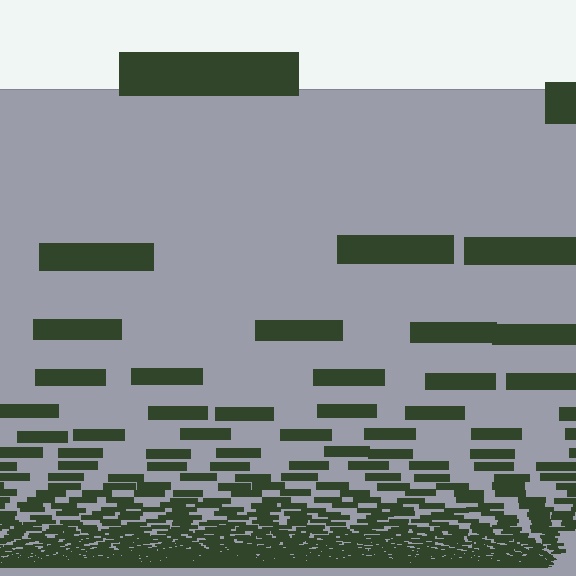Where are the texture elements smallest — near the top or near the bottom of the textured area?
Near the bottom.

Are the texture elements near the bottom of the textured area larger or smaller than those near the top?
Smaller. The gradient is inverted — elements near the bottom are smaller and denser.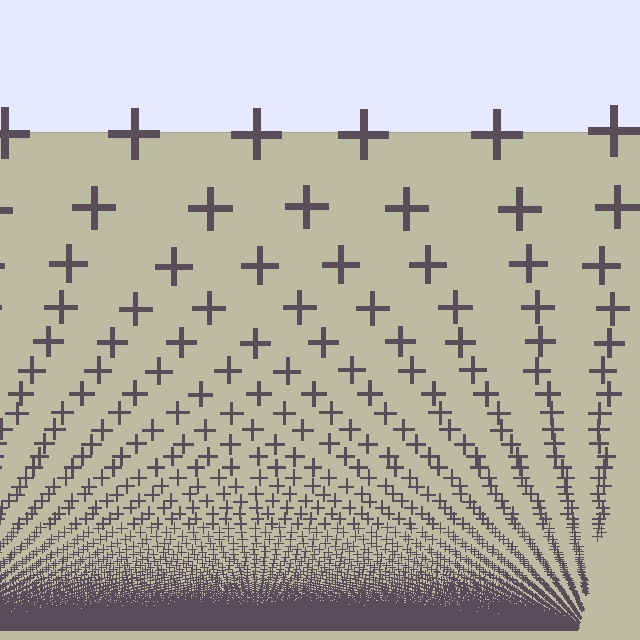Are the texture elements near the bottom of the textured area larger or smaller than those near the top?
Smaller. The gradient is inverted — elements near the bottom are smaller and denser.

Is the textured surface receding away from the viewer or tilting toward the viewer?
The surface appears to tilt toward the viewer. Texture elements get larger and sparser toward the top.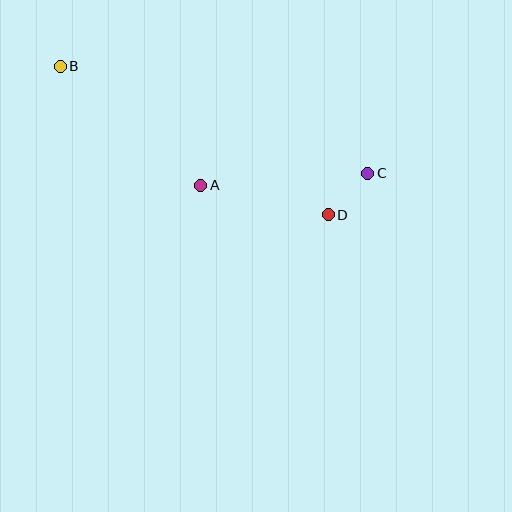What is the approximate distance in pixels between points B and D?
The distance between B and D is approximately 306 pixels.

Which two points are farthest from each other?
Points B and C are farthest from each other.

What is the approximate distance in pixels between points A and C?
The distance between A and C is approximately 167 pixels.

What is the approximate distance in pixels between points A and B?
The distance between A and B is approximately 184 pixels.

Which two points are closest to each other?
Points C and D are closest to each other.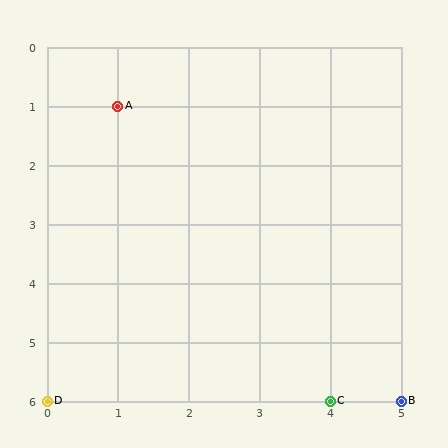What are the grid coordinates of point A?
Point A is at grid coordinates (1, 1).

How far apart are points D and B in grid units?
Points D and B are 5 columns apart.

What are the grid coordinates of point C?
Point C is at grid coordinates (4, 6).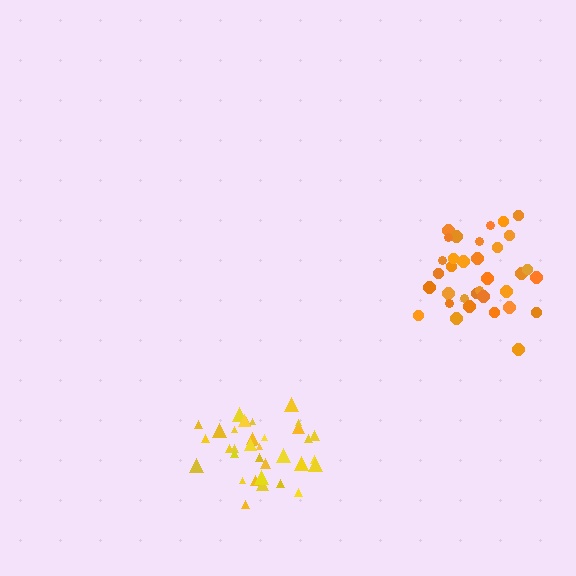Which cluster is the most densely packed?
Yellow.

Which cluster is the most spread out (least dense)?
Orange.